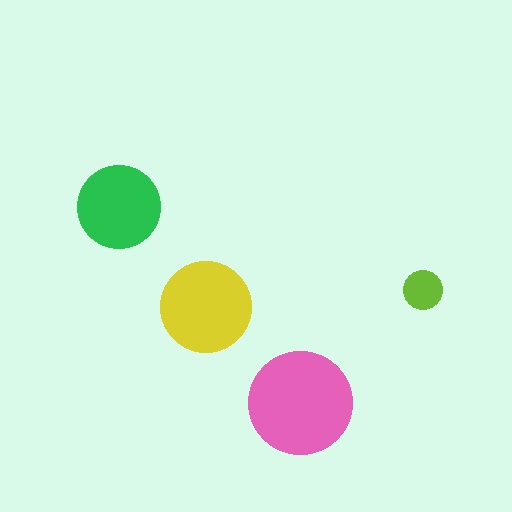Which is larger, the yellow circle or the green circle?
The yellow one.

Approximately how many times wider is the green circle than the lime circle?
About 2 times wider.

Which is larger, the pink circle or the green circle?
The pink one.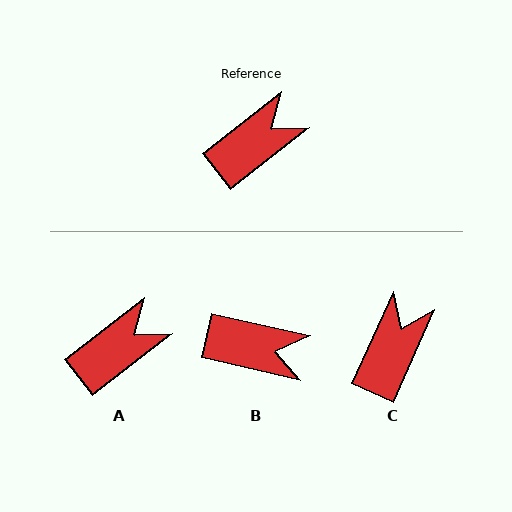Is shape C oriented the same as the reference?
No, it is off by about 28 degrees.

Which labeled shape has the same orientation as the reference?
A.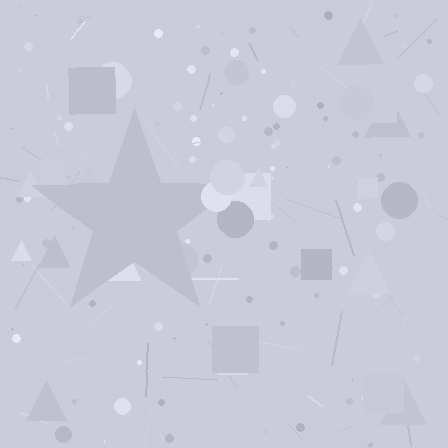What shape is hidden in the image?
A star is hidden in the image.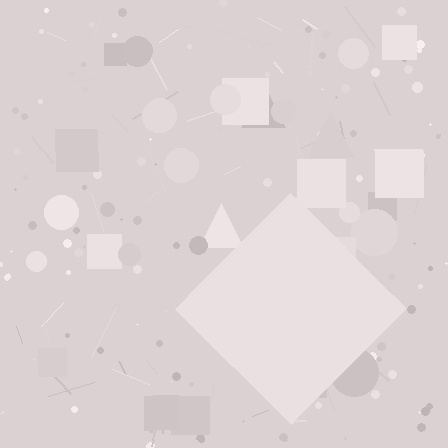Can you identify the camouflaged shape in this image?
The camouflaged shape is a diamond.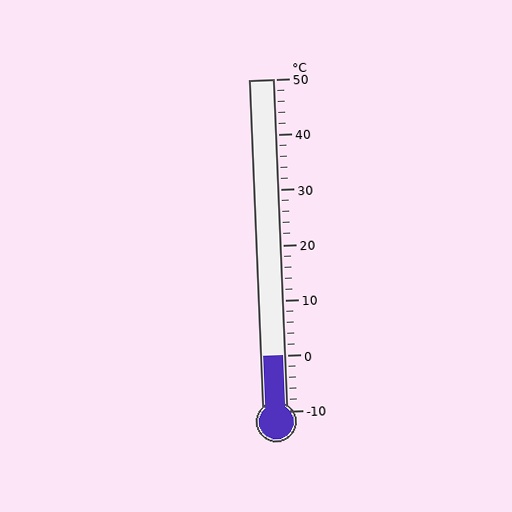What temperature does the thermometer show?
The thermometer shows approximately 0°C.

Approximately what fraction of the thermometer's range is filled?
The thermometer is filled to approximately 15% of its range.